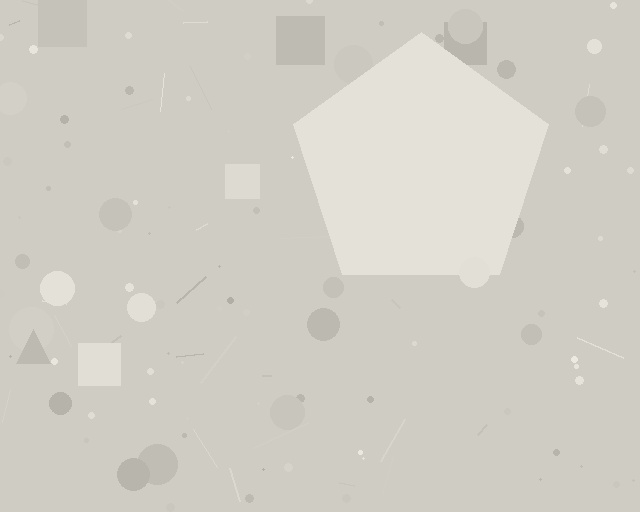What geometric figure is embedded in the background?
A pentagon is embedded in the background.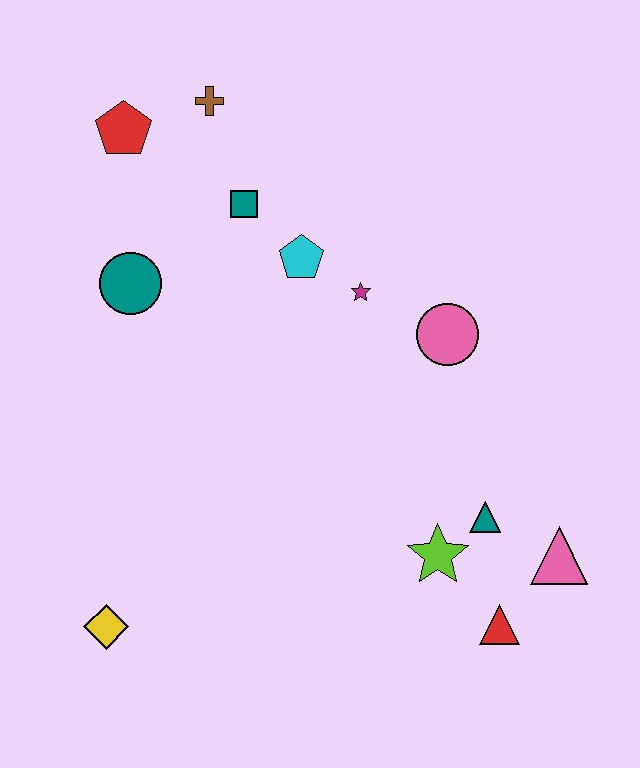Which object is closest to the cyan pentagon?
The magenta star is closest to the cyan pentagon.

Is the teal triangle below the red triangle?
No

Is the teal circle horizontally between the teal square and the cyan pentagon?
No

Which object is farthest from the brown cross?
The red triangle is farthest from the brown cross.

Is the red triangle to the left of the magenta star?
No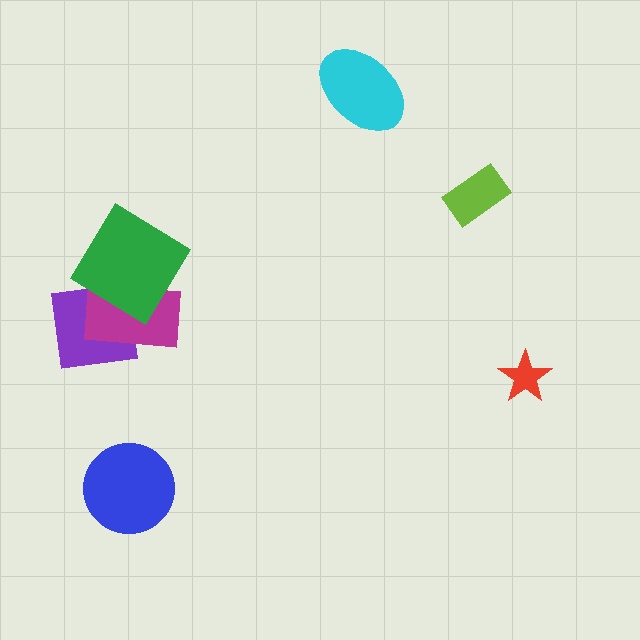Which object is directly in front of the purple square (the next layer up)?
The magenta rectangle is directly in front of the purple square.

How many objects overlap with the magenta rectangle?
2 objects overlap with the magenta rectangle.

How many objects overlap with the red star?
0 objects overlap with the red star.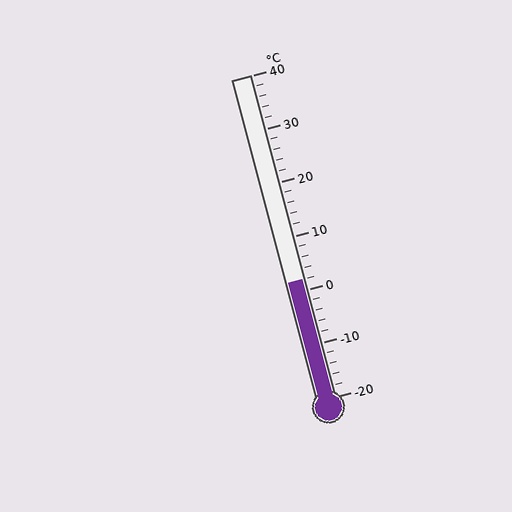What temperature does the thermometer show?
The thermometer shows approximately 2°C.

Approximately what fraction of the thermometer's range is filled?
The thermometer is filled to approximately 35% of its range.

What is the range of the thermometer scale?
The thermometer scale ranges from -20°C to 40°C.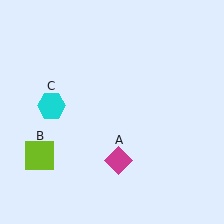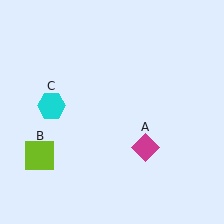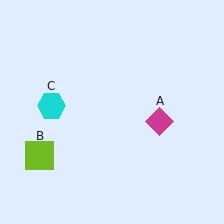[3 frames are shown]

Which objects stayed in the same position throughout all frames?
Lime square (object B) and cyan hexagon (object C) remained stationary.